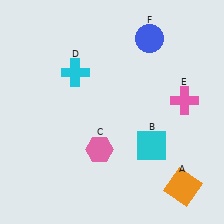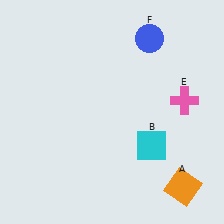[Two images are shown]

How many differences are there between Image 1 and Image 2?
There are 2 differences between the two images.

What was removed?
The pink hexagon (C), the cyan cross (D) were removed in Image 2.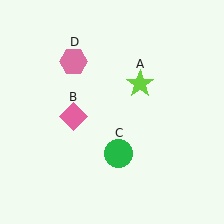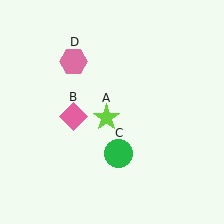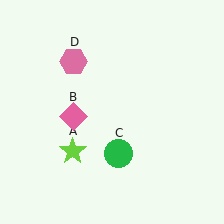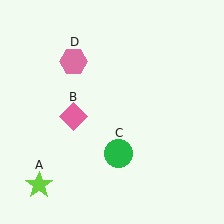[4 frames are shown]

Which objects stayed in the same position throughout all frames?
Pink diamond (object B) and green circle (object C) and pink hexagon (object D) remained stationary.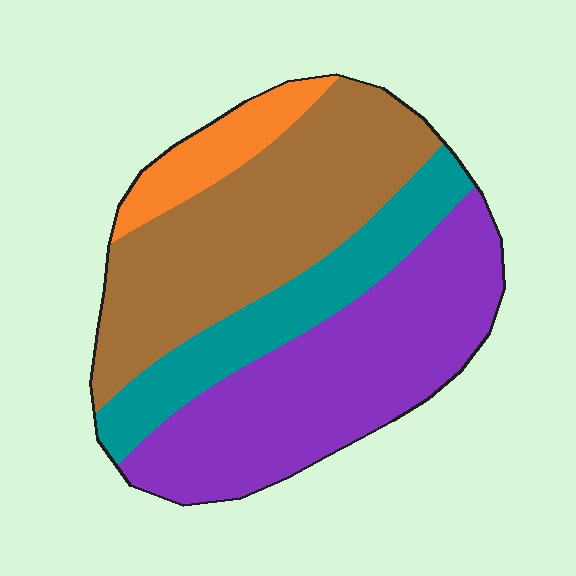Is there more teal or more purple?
Purple.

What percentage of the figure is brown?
Brown covers 36% of the figure.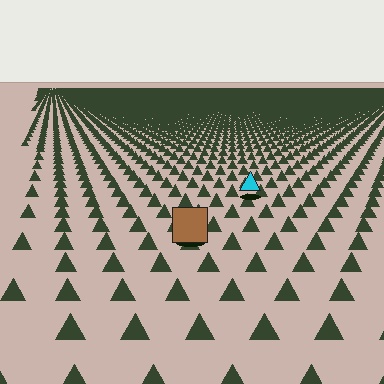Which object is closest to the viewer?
The brown square is closest. The texture marks near it are larger and more spread out.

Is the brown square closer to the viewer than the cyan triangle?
Yes. The brown square is closer — you can tell from the texture gradient: the ground texture is coarser near it.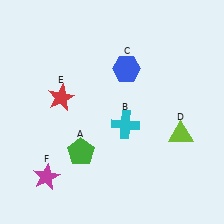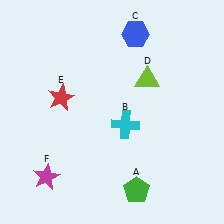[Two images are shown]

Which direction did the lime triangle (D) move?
The lime triangle (D) moved up.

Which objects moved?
The objects that moved are: the green pentagon (A), the blue hexagon (C), the lime triangle (D).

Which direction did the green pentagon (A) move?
The green pentagon (A) moved right.